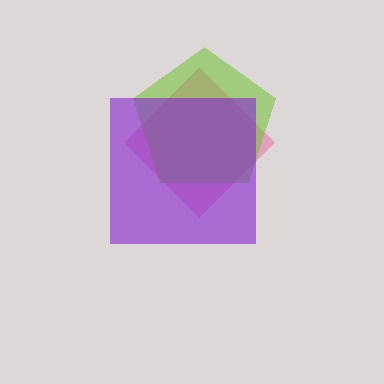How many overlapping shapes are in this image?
There are 3 overlapping shapes in the image.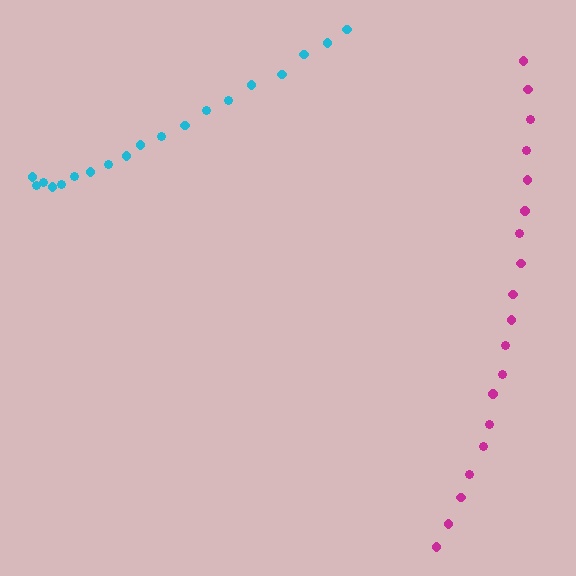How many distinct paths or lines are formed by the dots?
There are 2 distinct paths.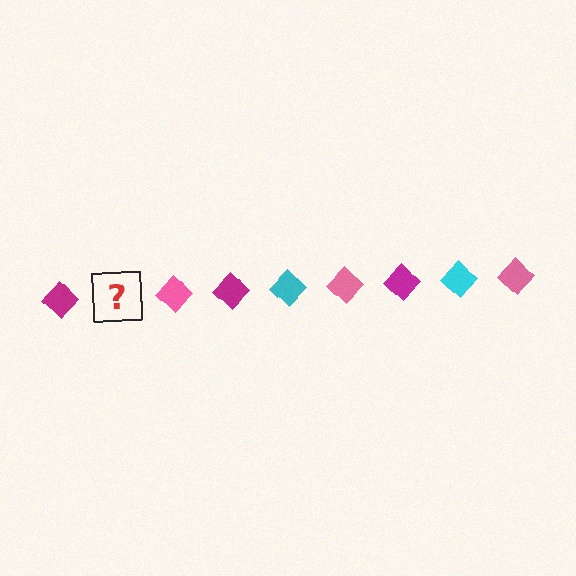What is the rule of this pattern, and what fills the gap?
The rule is that the pattern cycles through magenta, cyan, pink diamonds. The gap should be filled with a cyan diamond.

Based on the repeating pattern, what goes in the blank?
The blank should be a cyan diamond.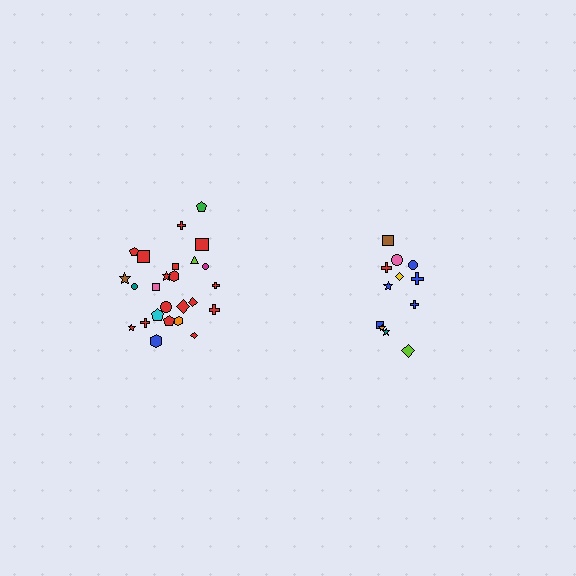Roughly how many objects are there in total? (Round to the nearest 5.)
Roughly 35 objects in total.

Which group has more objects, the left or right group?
The left group.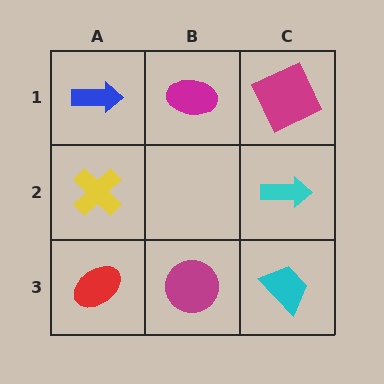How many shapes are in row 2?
2 shapes.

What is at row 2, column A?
A yellow cross.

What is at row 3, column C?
A cyan trapezoid.